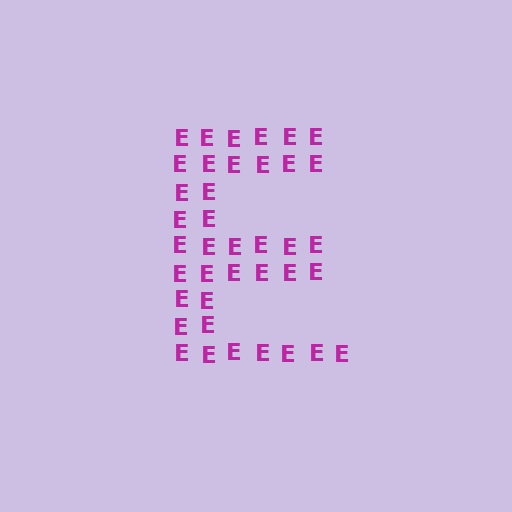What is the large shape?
The large shape is the letter E.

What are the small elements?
The small elements are letter E's.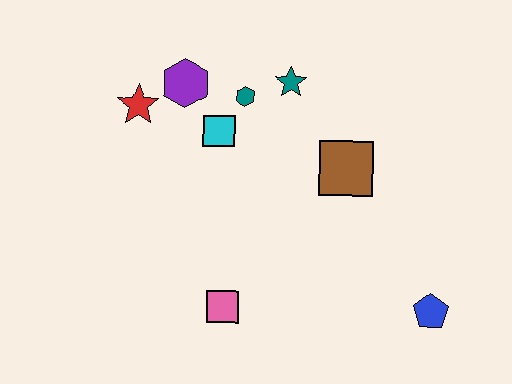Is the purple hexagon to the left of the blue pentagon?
Yes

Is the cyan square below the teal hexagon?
Yes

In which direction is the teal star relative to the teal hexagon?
The teal star is to the right of the teal hexagon.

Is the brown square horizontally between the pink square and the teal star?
No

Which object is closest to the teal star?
The teal hexagon is closest to the teal star.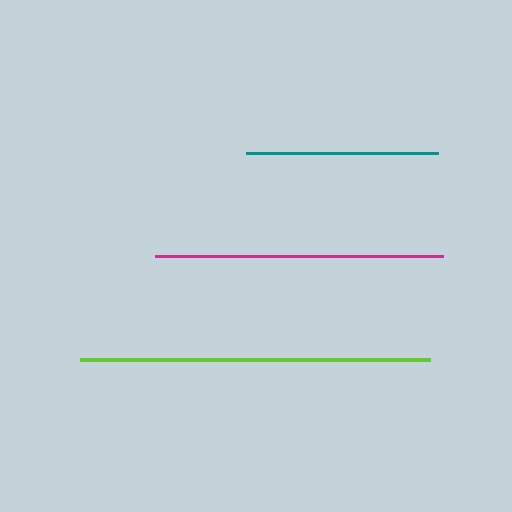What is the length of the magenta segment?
The magenta segment is approximately 288 pixels long.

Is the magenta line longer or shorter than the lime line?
The lime line is longer than the magenta line.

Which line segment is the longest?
The lime line is the longest at approximately 350 pixels.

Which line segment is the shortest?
The teal line is the shortest at approximately 191 pixels.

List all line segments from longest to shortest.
From longest to shortest: lime, magenta, teal.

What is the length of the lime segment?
The lime segment is approximately 350 pixels long.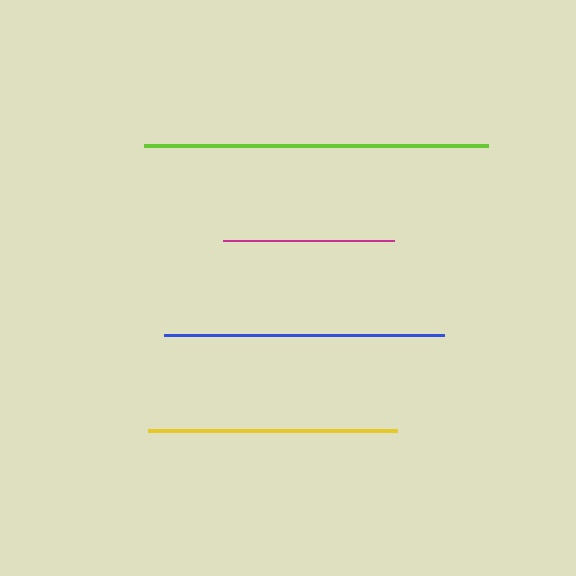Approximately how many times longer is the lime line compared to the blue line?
The lime line is approximately 1.2 times the length of the blue line.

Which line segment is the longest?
The lime line is the longest at approximately 344 pixels.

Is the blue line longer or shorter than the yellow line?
The blue line is longer than the yellow line.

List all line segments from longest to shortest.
From longest to shortest: lime, blue, yellow, magenta.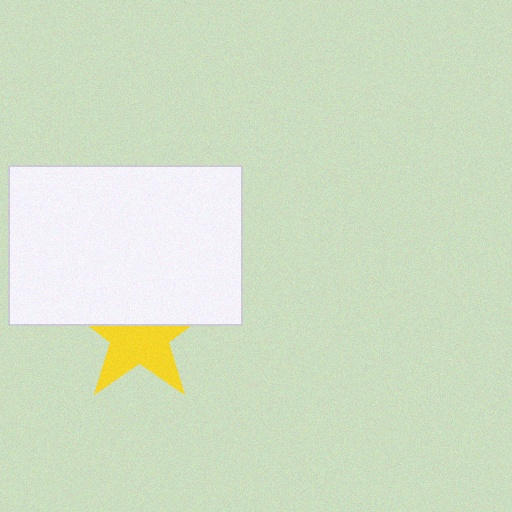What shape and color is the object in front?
The object in front is a white rectangle.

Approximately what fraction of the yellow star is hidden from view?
Roughly 43% of the yellow star is hidden behind the white rectangle.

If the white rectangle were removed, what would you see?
You would see the complete yellow star.